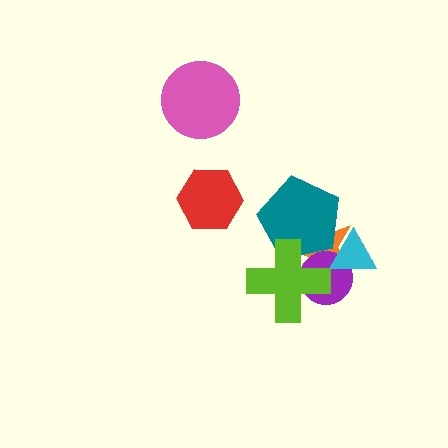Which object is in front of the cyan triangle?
The teal pentagon is in front of the cyan triangle.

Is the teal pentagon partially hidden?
Yes, it is partially covered by another shape.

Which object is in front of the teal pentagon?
The lime cross is in front of the teal pentagon.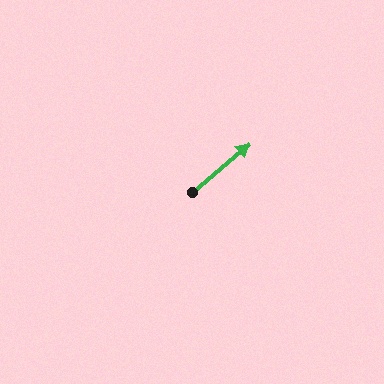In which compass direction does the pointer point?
Northeast.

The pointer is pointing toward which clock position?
Roughly 2 o'clock.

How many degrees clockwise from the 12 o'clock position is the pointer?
Approximately 50 degrees.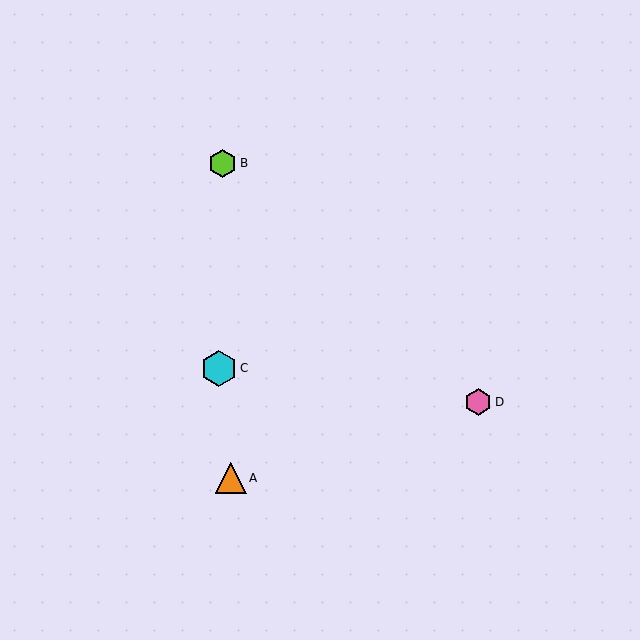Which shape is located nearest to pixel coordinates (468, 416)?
The pink hexagon (labeled D) at (478, 402) is nearest to that location.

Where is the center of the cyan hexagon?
The center of the cyan hexagon is at (219, 368).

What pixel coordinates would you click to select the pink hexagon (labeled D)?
Click at (478, 402) to select the pink hexagon D.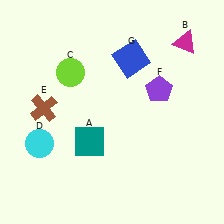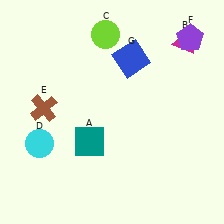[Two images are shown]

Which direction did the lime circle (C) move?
The lime circle (C) moved up.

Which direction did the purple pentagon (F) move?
The purple pentagon (F) moved up.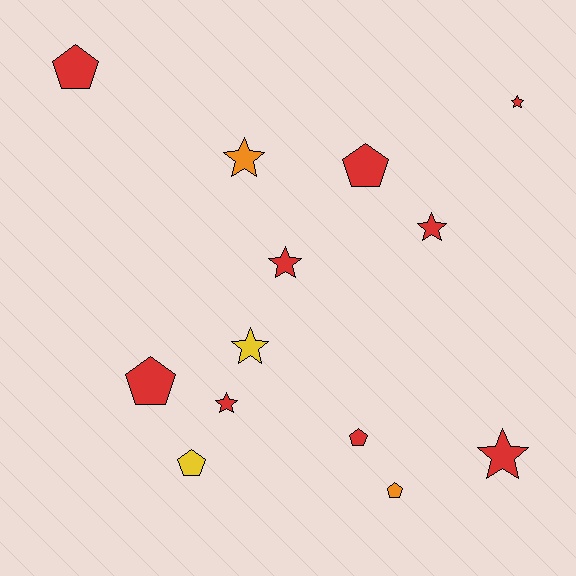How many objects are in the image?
There are 13 objects.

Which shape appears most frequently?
Star, with 7 objects.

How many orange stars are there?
There is 1 orange star.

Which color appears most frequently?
Red, with 9 objects.